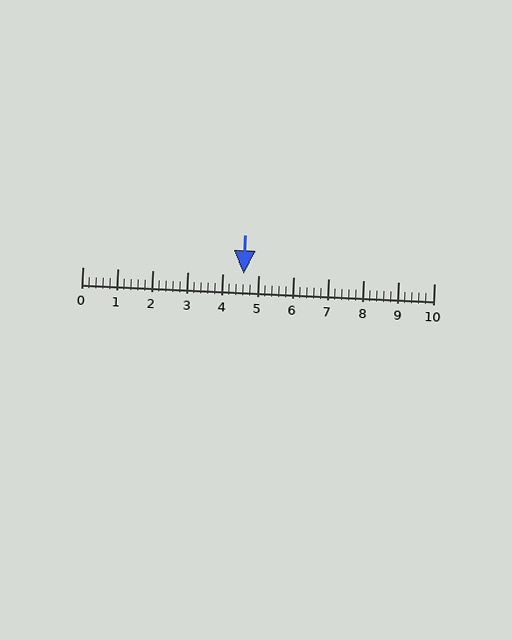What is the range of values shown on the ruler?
The ruler shows values from 0 to 10.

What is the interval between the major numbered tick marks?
The major tick marks are spaced 1 units apart.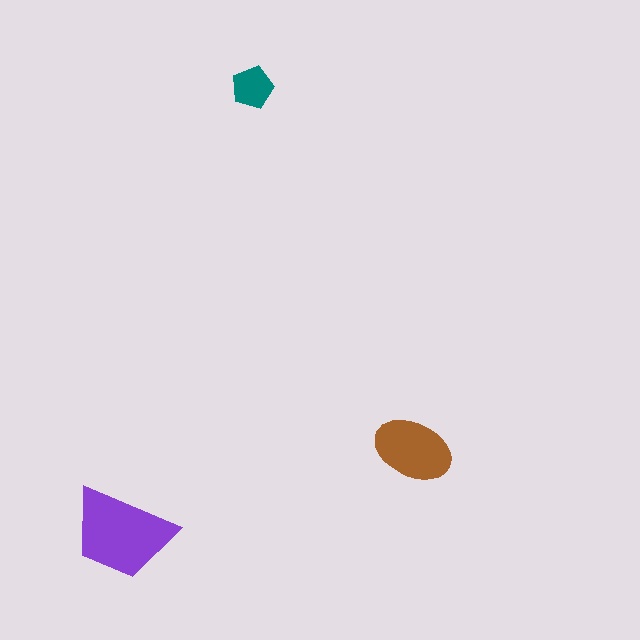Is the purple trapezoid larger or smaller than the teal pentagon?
Larger.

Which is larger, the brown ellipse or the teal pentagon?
The brown ellipse.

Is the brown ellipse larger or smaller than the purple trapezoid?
Smaller.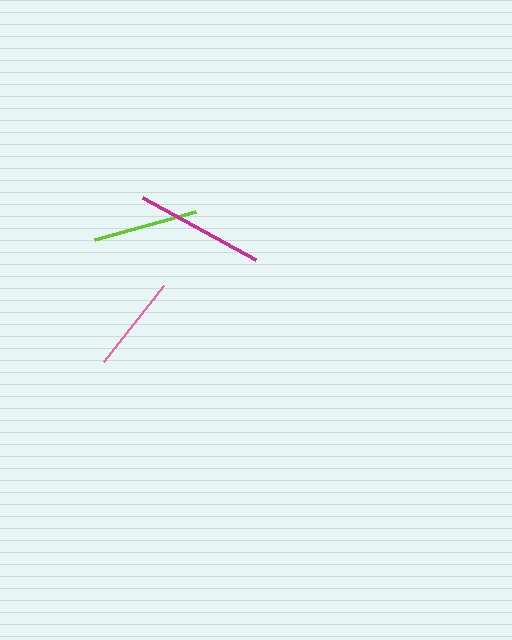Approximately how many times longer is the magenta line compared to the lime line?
The magenta line is approximately 1.2 times the length of the lime line.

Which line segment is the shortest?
The pink line is the shortest at approximately 97 pixels.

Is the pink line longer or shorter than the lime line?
The lime line is longer than the pink line.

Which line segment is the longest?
The magenta line is the longest at approximately 129 pixels.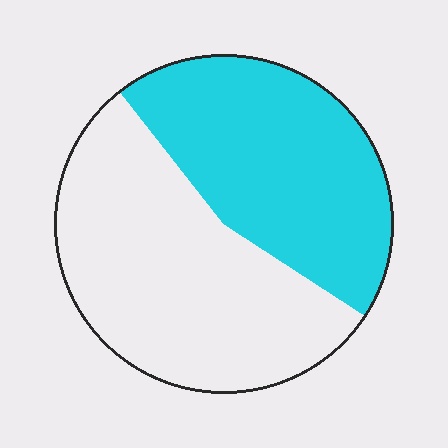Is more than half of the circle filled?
No.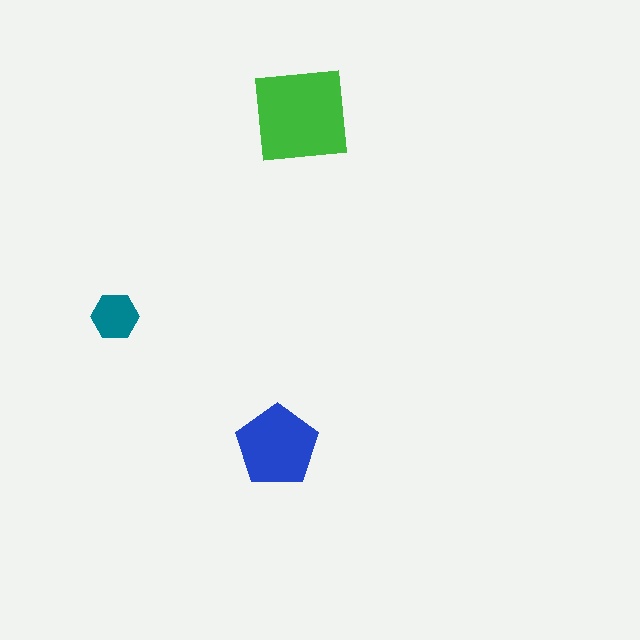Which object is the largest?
The green square.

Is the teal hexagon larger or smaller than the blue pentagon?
Smaller.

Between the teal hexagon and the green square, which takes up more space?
The green square.